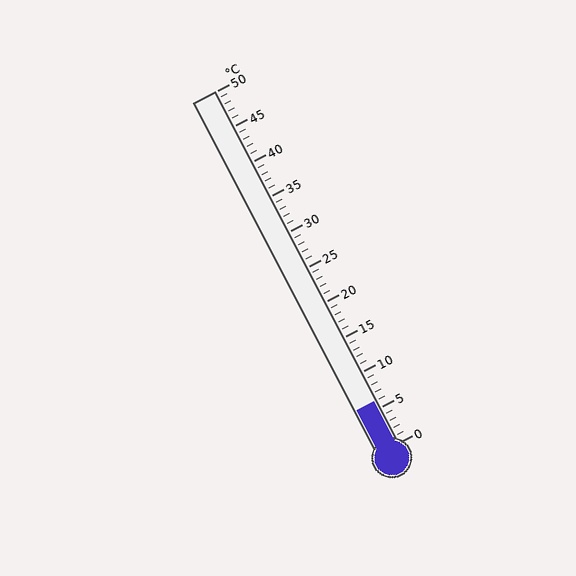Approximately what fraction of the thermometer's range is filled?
The thermometer is filled to approximately 10% of its range.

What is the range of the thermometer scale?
The thermometer scale ranges from 0°C to 50°C.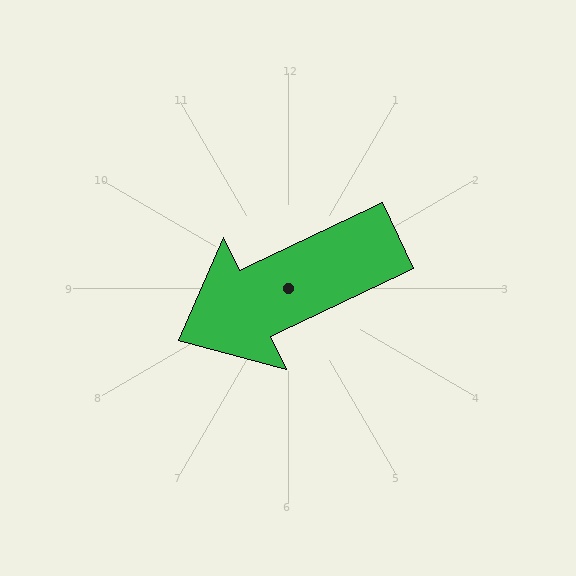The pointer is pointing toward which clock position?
Roughly 8 o'clock.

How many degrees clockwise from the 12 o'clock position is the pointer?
Approximately 244 degrees.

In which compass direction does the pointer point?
Southwest.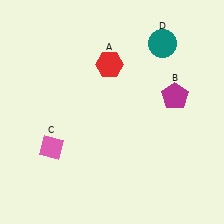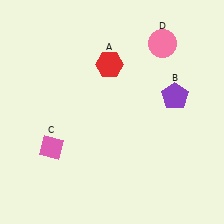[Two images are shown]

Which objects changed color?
B changed from magenta to purple. D changed from teal to pink.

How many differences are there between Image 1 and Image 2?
There are 2 differences between the two images.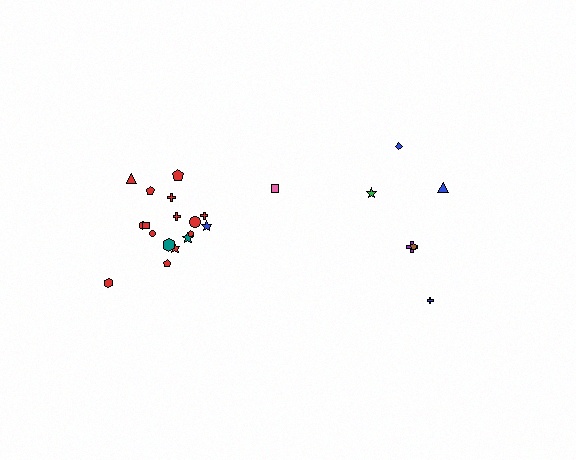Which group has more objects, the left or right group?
The left group.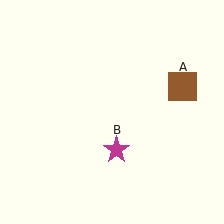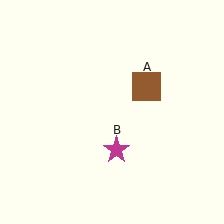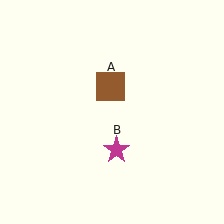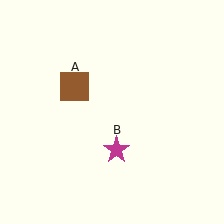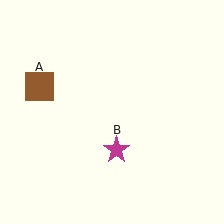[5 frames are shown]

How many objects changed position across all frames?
1 object changed position: brown square (object A).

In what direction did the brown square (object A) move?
The brown square (object A) moved left.